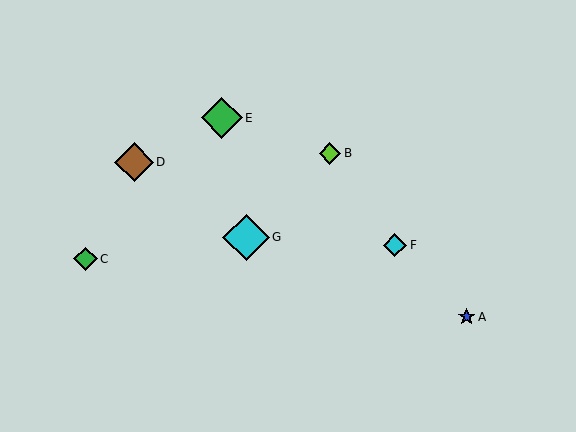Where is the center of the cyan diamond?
The center of the cyan diamond is at (246, 237).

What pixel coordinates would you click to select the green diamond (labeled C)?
Click at (85, 259) to select the green diamond C.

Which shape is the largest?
The cyan diamond (labeled G) is the largest.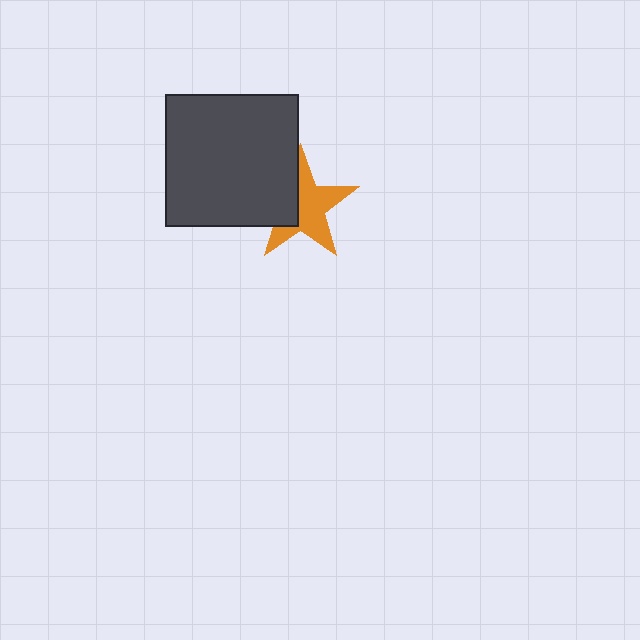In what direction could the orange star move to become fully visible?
The orange star could move right. That would shift it out from behind the dark gray square entirely.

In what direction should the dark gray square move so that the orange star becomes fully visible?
The dark gray square should move left. That is the shortest direction to clear the overlap and leave the orange star fully visible.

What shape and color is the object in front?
The object in front is a dark gray square.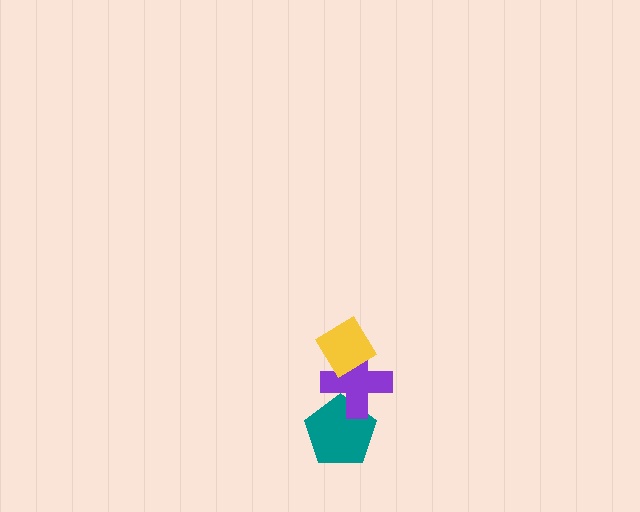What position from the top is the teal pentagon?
The teal pentagon is 3rd from the top.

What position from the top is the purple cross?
The purple cross is 2nd from the top.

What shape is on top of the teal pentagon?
The purple cross is on top of the teal pentagon.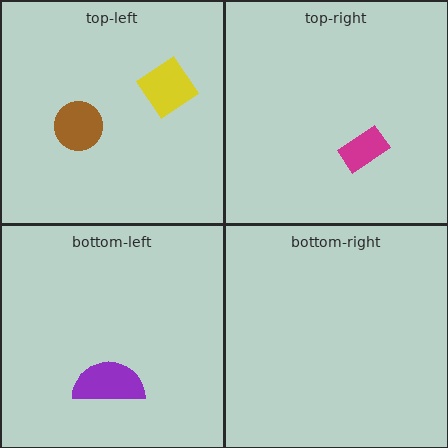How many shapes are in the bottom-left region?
1.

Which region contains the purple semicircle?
The bottom-left region.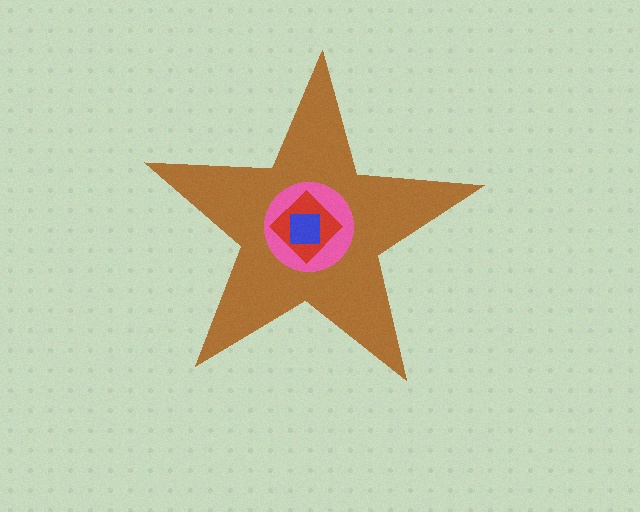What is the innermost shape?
The blue square.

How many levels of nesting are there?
4.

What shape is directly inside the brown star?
The pink circle.